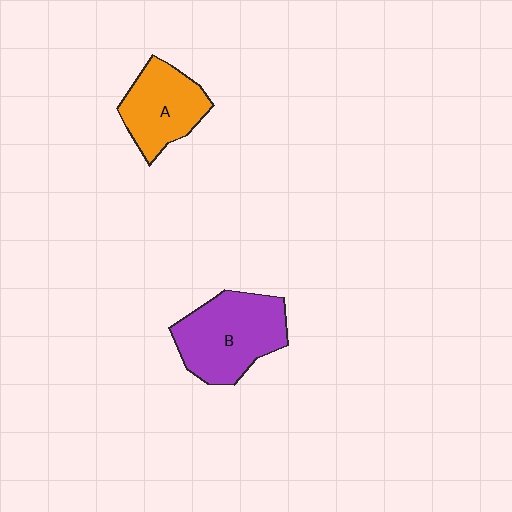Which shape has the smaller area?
Shape A (orange).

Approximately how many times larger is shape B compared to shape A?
Approximately 1.3 times.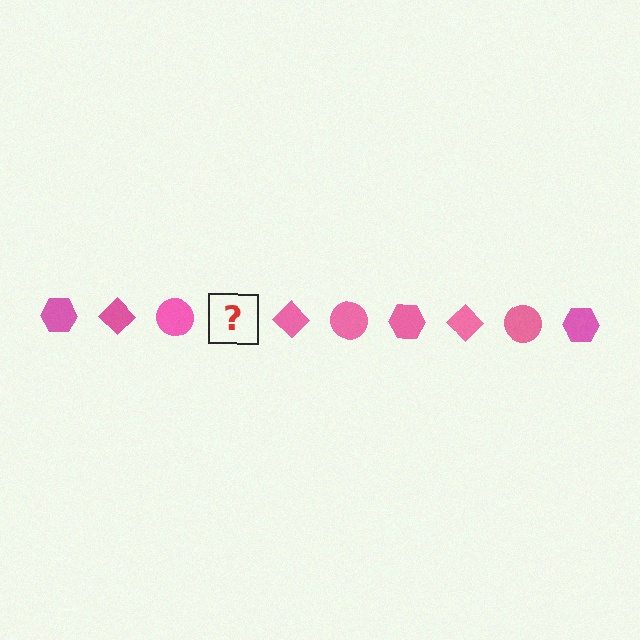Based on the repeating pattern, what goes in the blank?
The blank should be a pink hexagon.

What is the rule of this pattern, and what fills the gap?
The rule is that the pattern cycles through hexagon, diamond, circle shapes in pink. The gap should be filled with a pink hexagon.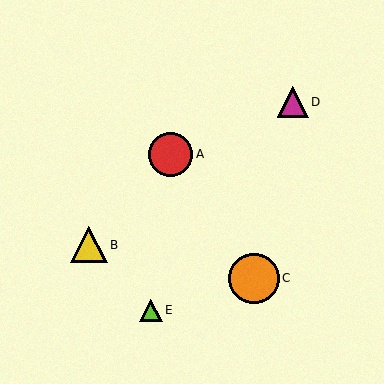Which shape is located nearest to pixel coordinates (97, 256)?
The yellow triangle (labeled B) at (89, 245) is nearest to that location.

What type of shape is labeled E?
Shape E is a lime triangle.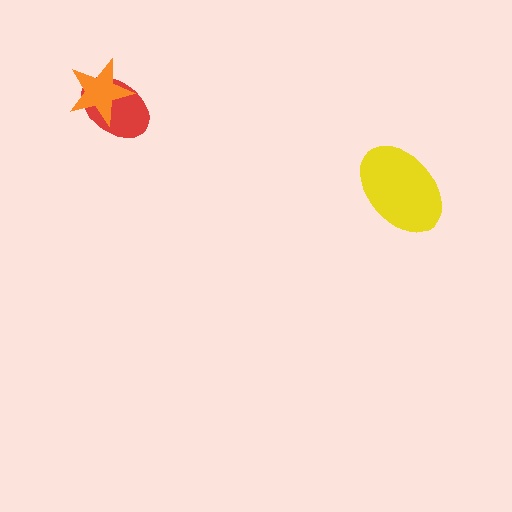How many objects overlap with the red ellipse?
1 object overlaps with the red ellipse.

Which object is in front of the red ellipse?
The orange star is in front of the red ellipse.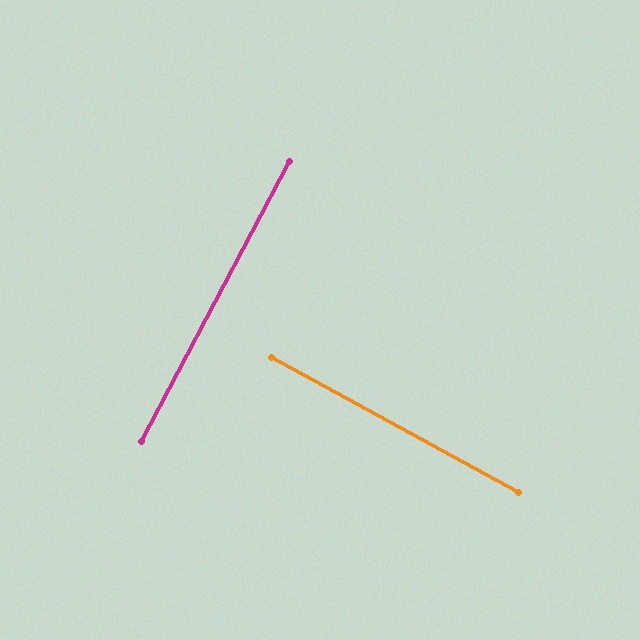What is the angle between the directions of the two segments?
Approximately 89 degrees.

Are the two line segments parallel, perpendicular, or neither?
Perpendicular — they meet at approximately 89°.